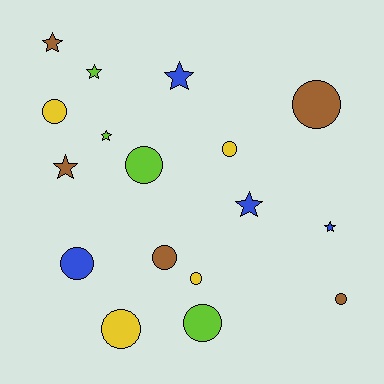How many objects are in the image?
There are 17 objects.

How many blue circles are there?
There is 1 blue circle.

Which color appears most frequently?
Brown, with 5 objects.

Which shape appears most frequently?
Circle, with 10 objects.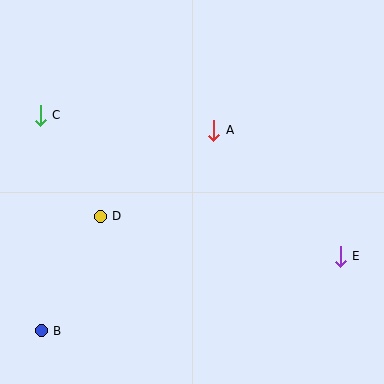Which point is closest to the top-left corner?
Point C is closest to the top-left corner.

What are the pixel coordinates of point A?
Point A is at (214, 130).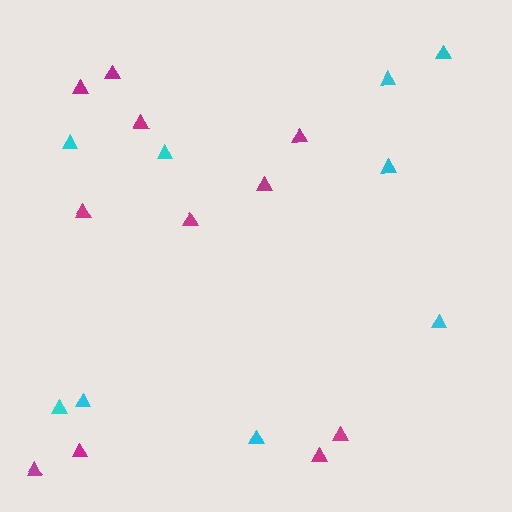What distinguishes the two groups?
There are 2 groups: one group of magenta triangles (11) and one group of cyan triangles (9).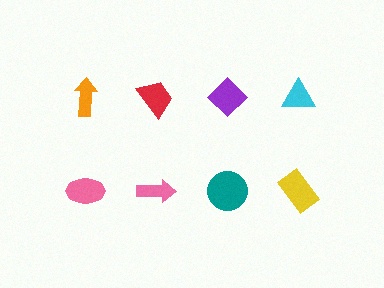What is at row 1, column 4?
A cyan triangle.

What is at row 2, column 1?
A pink ellipse.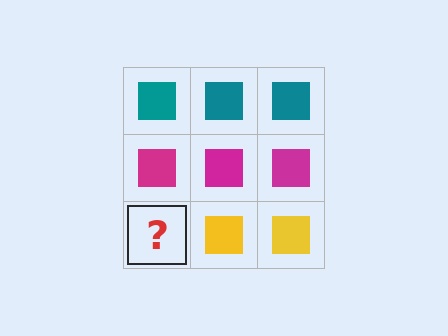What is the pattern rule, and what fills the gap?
The rule is that each row has a consistent color. The gap should be filled with a yellow square.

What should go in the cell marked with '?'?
The missing cell should contain a yellow square.